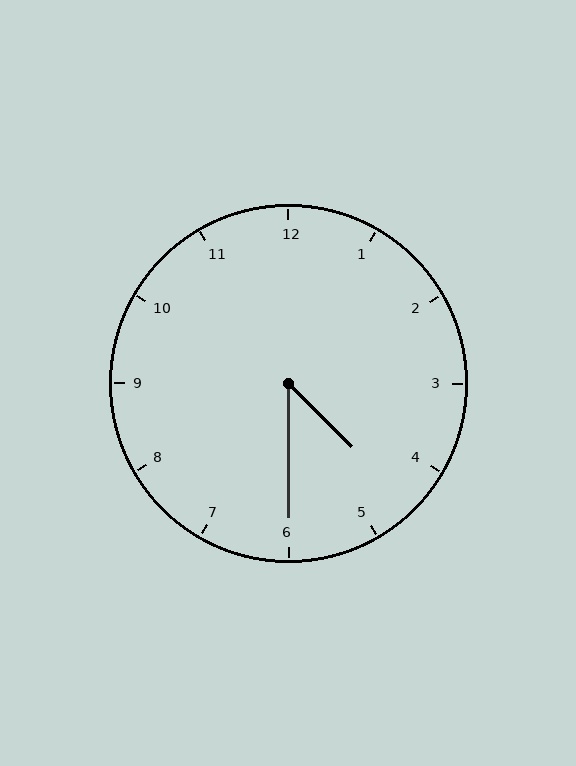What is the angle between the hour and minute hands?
Approximately 45 degrees.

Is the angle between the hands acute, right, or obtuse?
It is acute.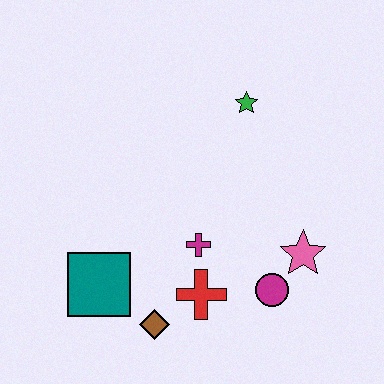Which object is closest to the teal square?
The brown diamond is closest to the teal square.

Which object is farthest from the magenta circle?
The green star is farthest from the magenta circle.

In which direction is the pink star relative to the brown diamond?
The pink star is to the right of the brown diamond.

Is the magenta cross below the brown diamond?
No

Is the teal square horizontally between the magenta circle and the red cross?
No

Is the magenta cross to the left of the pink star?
Yes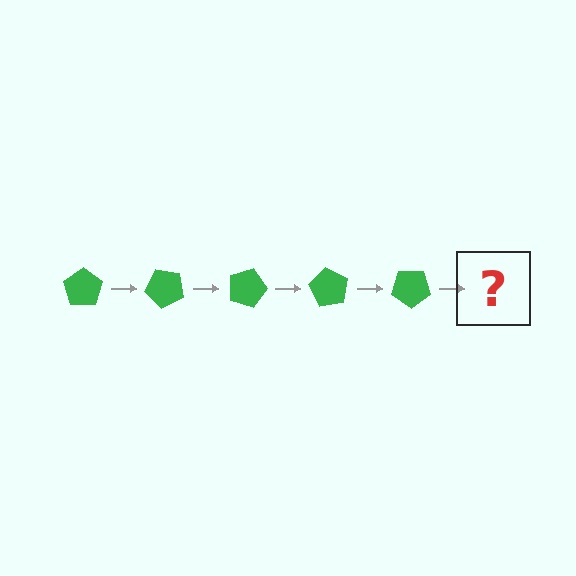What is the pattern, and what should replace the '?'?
The pattern is that the pentagon rotates 45 degrees each step. The '?' should be a green pentagon rotated 225 degrees.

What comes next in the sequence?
The next element should be a green pentagon rotated 225 degrees.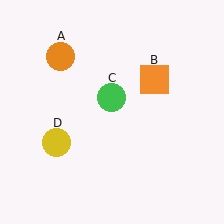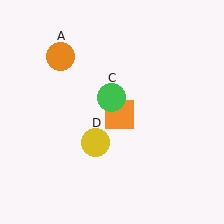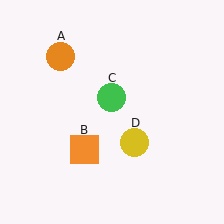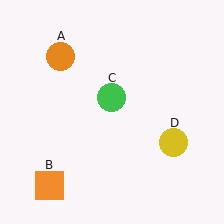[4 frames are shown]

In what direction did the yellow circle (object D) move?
The yellow circle (object D) moved right.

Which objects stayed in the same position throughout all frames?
Orange circle (object A) and green circle (object C) remained stationary.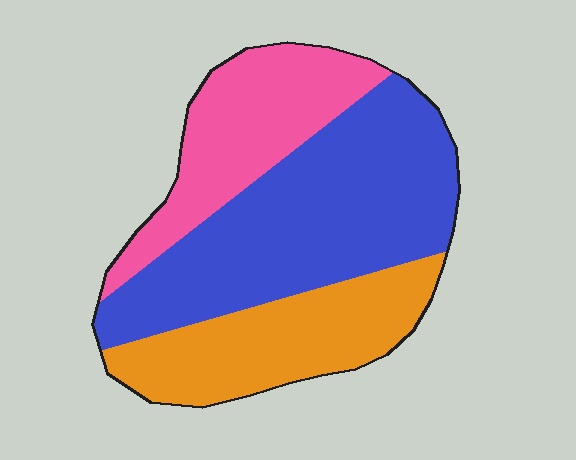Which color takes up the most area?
Blue, at roughly 50%.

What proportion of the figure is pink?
Pink covers 25% of the figure.